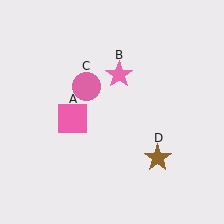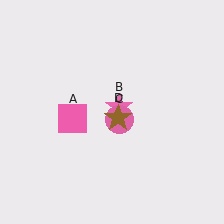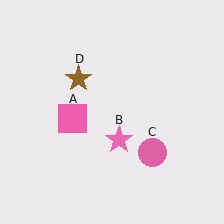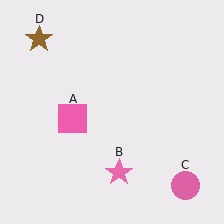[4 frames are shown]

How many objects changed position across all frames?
3 objects changed position: pink star (object B), pink circle (object C), brown star (object D).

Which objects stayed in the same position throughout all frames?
Pink square (object A) remained stationary.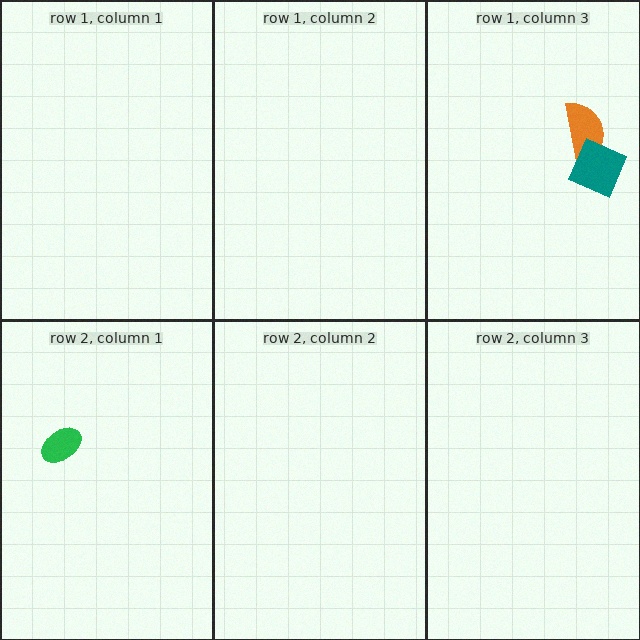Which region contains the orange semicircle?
The row 1, column 3 region.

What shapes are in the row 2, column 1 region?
The green ellipse.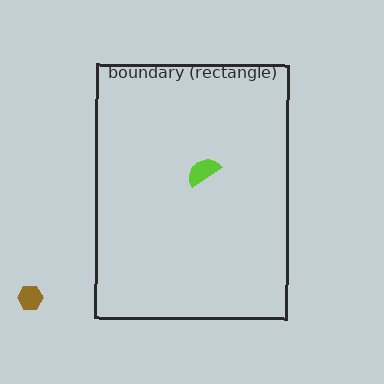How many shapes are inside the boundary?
1 inside, 1 outside.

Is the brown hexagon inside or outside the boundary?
Outside.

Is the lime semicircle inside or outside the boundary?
Inside.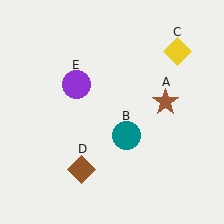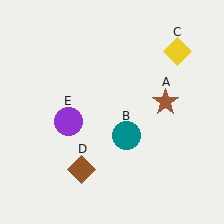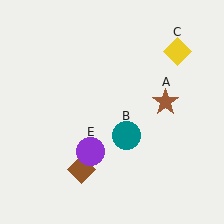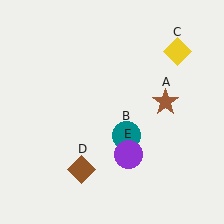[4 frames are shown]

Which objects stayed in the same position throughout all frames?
Brown star (object A) and teal circle (object B) and yellow diamond (object C) and brown diamond (object D) remained stationary.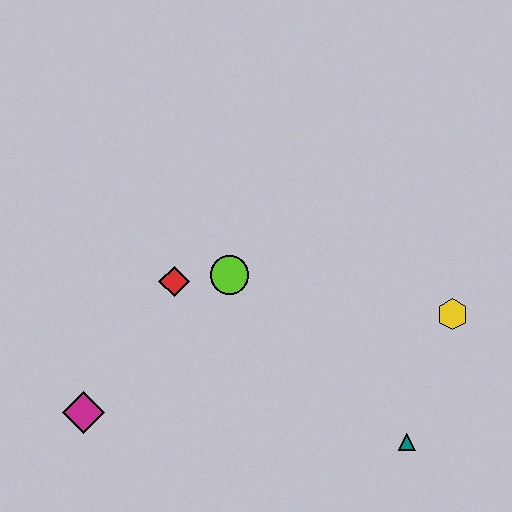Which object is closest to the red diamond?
The lime circle is closest to the red diamond.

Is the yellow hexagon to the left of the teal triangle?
No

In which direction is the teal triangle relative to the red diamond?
The teal triangle is to the right of the red diamond.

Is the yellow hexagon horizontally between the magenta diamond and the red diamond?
No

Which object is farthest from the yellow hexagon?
The magenta diamond is farthest from the yellow hexagon.